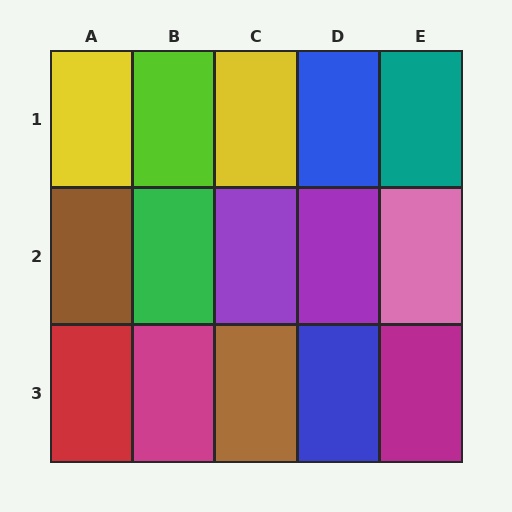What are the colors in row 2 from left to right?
Brown, green, purple, purple, pink.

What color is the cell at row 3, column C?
Brown.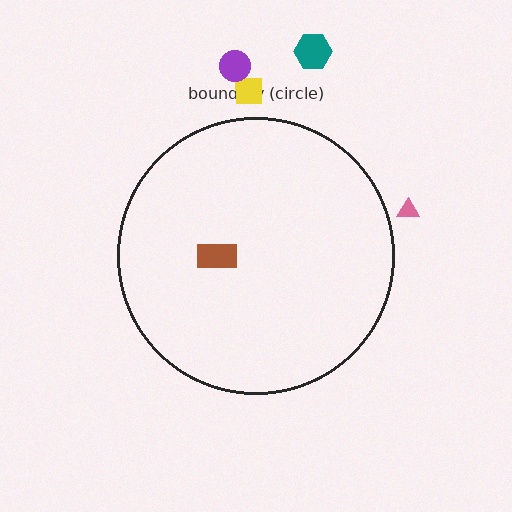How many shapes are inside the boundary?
1 inside, 4 outside.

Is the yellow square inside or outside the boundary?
Outside.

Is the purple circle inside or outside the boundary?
Outside.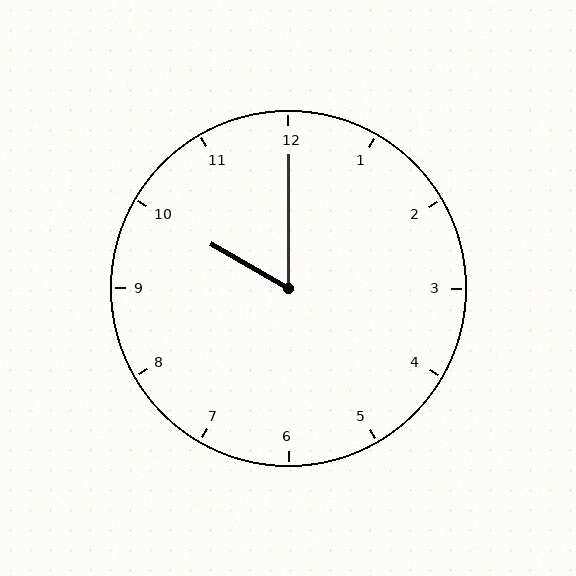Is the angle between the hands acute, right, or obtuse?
It is acute.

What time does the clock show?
10:00.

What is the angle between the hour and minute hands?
Approximately 60 degrees.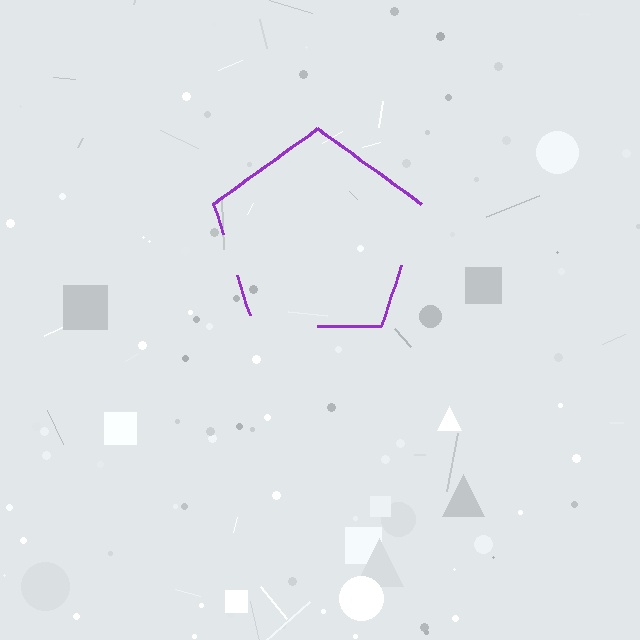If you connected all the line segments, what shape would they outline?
They would outline a pentagon.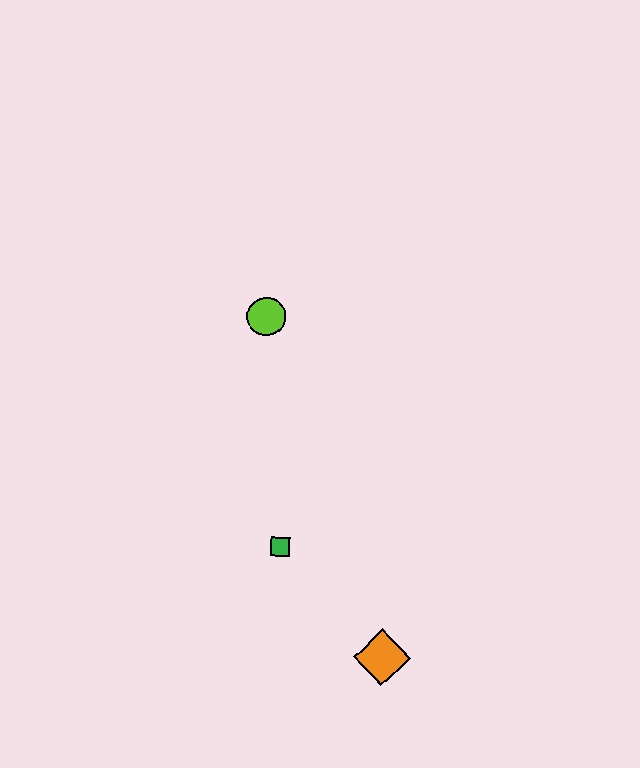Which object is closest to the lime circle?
The green square is closest to the lime circle.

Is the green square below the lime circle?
Yes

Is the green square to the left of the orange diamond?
Yes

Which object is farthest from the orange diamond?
The lime circle is farthest from the orange diamond.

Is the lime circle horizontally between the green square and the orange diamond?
No